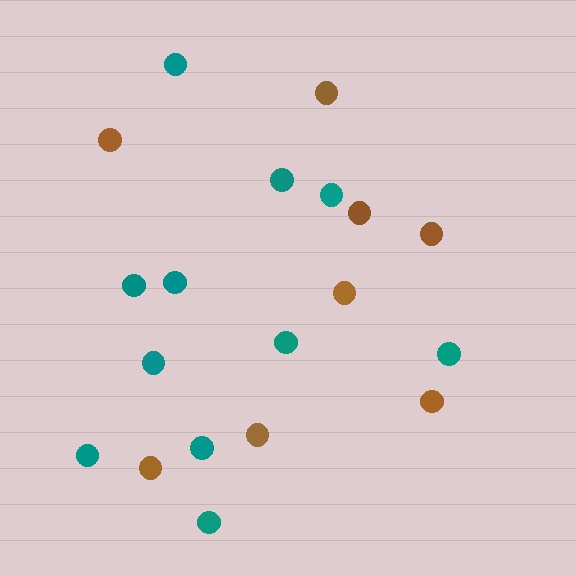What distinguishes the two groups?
There are 2 groups: one group of teal circles (11) and one group of brown circles (8).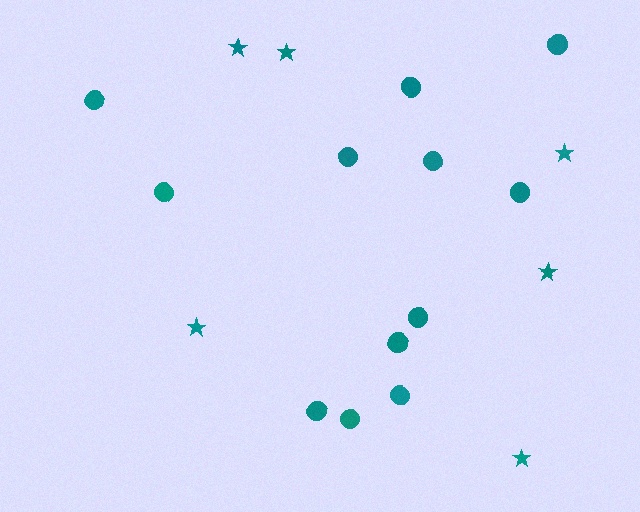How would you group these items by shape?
There are 2 groups: one group of circles (12) and one group of stars (6).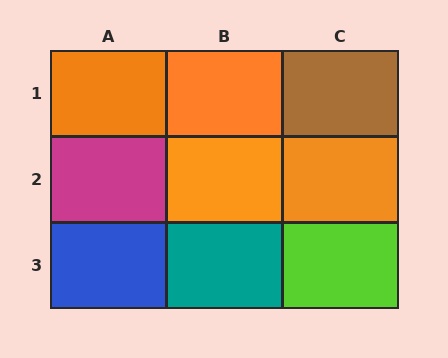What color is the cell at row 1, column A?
Orange.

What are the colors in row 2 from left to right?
Magenta, orange, orange.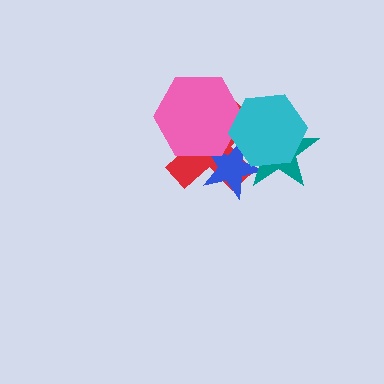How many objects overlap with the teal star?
3 objects overlap with the teal star.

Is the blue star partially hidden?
Yes, it is partially covered by another shape.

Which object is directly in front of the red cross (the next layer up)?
The blue star is directly in front of the red cross.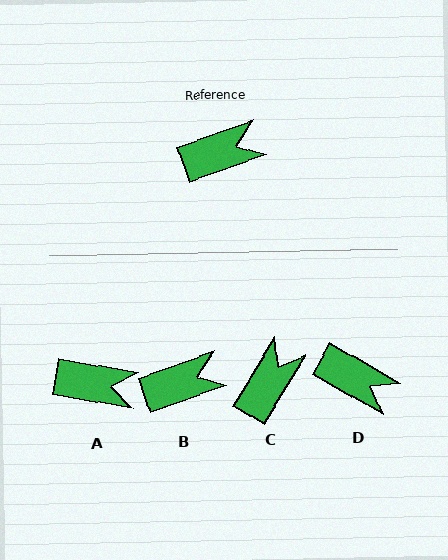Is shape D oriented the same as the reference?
No, it is off by about 49 degrees.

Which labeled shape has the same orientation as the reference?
B.